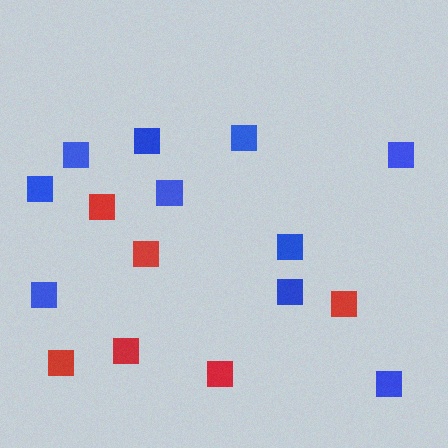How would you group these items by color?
There are 2 groups: one group of red squares (6) and one group of blue squares (10).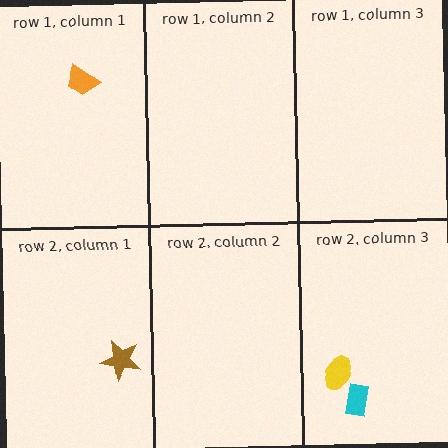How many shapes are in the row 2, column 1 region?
1.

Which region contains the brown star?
The row 2, column 1 region.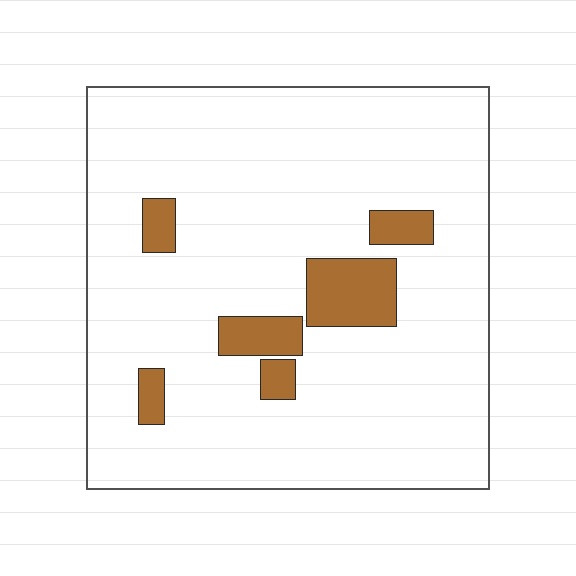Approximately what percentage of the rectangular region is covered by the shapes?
Approximately 10%.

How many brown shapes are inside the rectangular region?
6.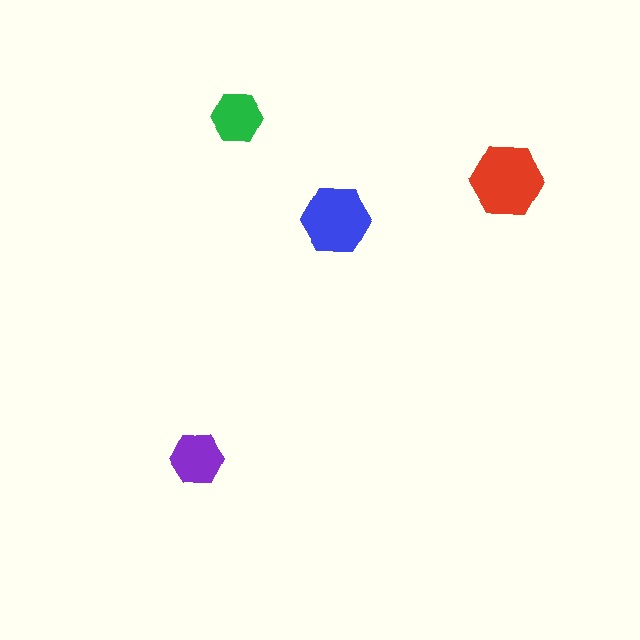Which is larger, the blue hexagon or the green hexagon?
The blue one.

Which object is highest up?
The green hexagon is topmost.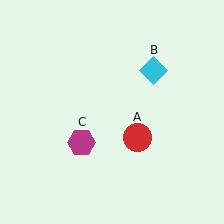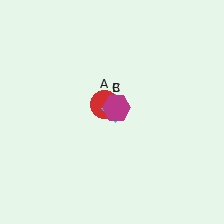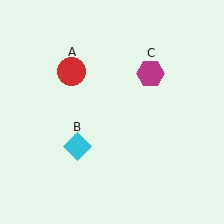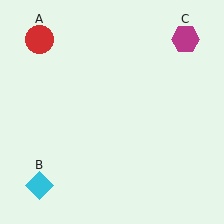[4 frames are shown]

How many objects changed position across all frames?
3 objects changed position: red circle (object A), cyan diamond (object B), magenta hexagon (object C).